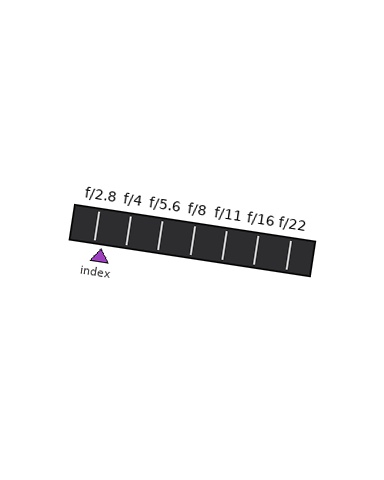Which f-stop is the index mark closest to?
The index mark is closest to f/2.8.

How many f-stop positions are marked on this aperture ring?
There are 7 f-stop positions marked.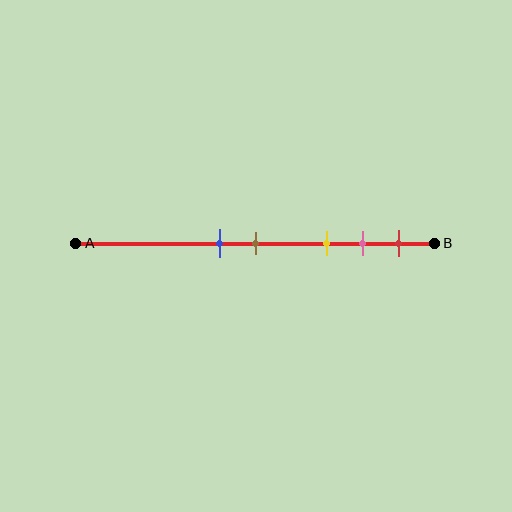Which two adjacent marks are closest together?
The blue and brown marks are the closest adjacent pair.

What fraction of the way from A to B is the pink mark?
The pink mark is approximately 80% (0.8) of the way from A to B.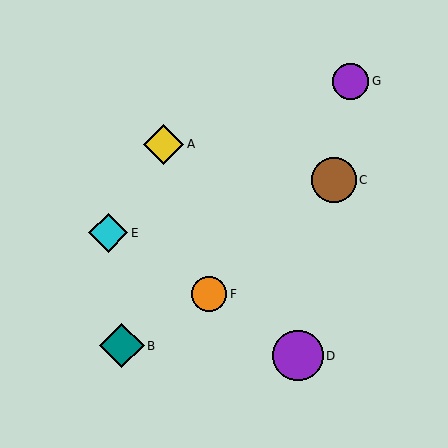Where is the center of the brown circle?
The center of the brown circle is at (334, 180).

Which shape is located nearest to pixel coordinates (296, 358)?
The purple circle (labeled D) at (298, 356) is nearest to that location.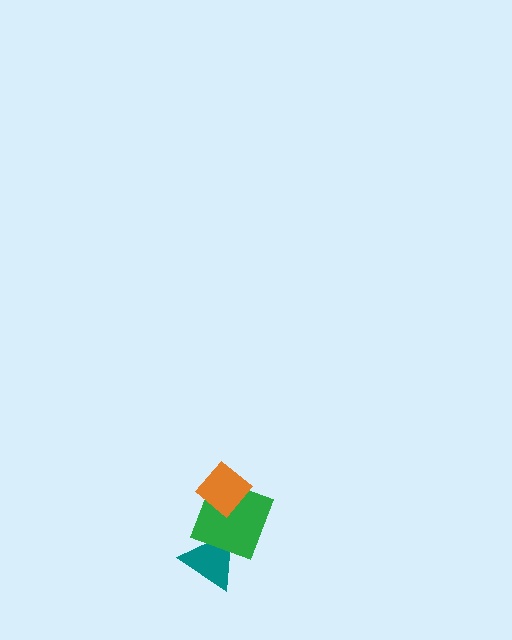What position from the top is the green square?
The green square is 2nd from the top.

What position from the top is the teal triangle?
The teal triangle is 3rd from the top.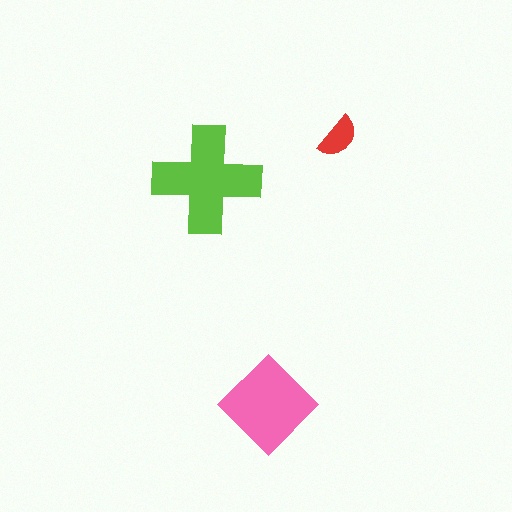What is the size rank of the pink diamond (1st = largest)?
2nd.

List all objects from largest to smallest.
The lime cross, the pink diamond, the red semicircle.